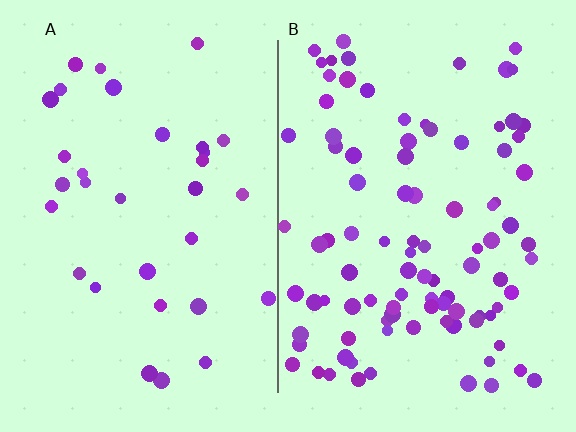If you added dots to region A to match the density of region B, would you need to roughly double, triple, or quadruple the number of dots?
Approximately triple.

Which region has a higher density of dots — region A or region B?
B (the right).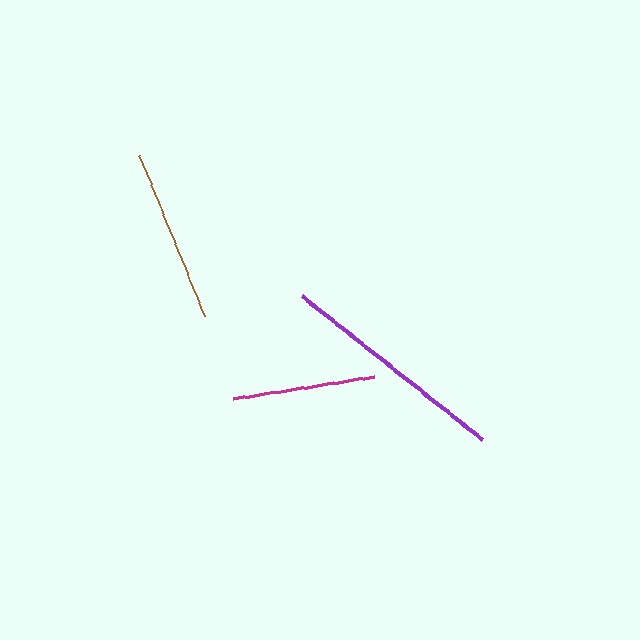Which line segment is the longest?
The purple line is the longest at approximately 230 pixels.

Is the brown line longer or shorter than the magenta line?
The brown line is longer than the magenta line.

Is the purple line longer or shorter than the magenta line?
The purple line is longer than the magenta line.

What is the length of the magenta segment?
The magenta segment is approximately 142 pixels long.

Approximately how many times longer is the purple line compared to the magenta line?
The purple line is approximately 1.6 times the length of the magenta line.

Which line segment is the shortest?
The magenta line is the shortest at approximately 142 pixels.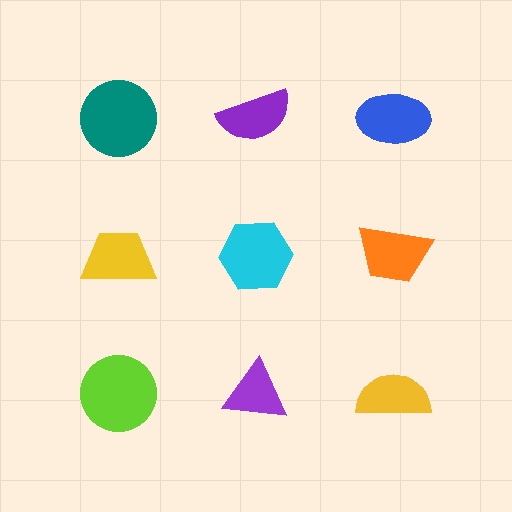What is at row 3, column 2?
A purple triangle.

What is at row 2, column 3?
An orange trapezoid.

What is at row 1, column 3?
A blue ellipse.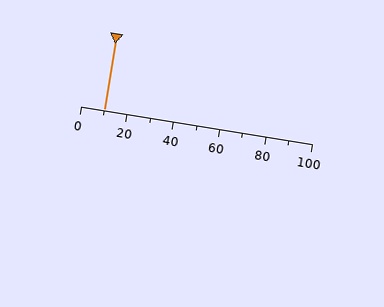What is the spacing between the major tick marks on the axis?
The major ticks are spaced 20 apart.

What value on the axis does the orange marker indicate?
The marker indicates approximately 10.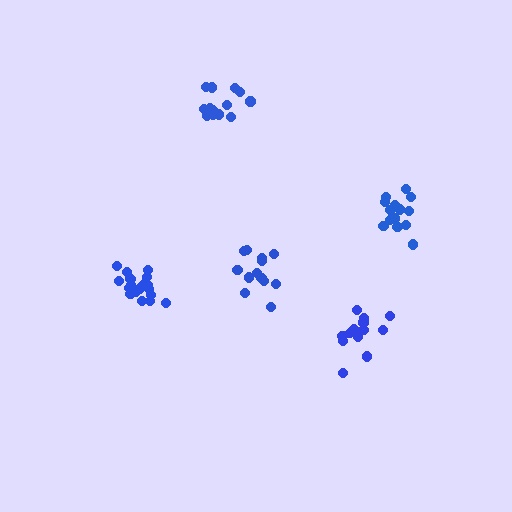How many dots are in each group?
Group 1: 19 dots, Group 2: 13 dots, Group 3: 15 dots, Group 4: 14 dots, Group 5: 13 dots (74 total).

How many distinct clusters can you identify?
There are 5 distinct clusters.